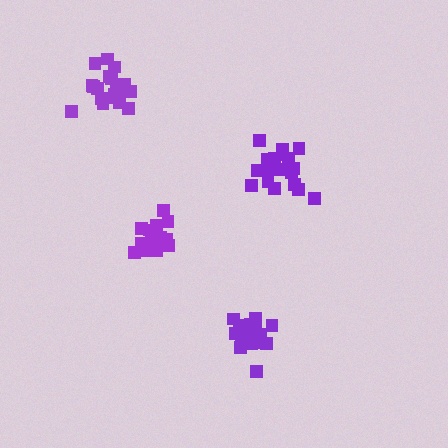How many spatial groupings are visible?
There are 4 spatial groupings.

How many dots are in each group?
Group 1: 20 dots, Group 2: 19 dots, Group 3: 17 dots, Group 4: 19 dots (75 total).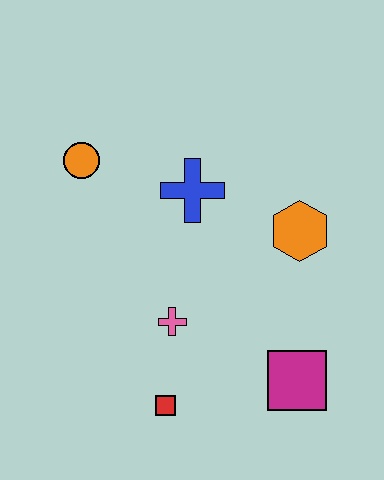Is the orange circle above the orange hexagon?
Yes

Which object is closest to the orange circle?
The blue cross is closest to the orange circle.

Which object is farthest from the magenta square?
The orange circle is farthest from the magenta square.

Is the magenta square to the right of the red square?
Yes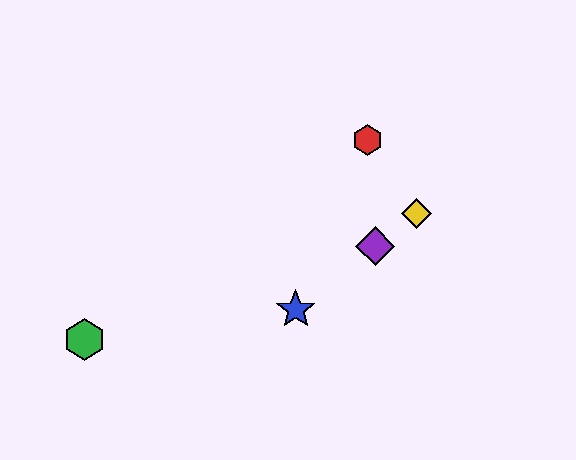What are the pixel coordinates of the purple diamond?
The purple diamond is at (375, 246).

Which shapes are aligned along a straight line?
The blue star, the yellow diamond, the purple diamond are aligned along a straight line.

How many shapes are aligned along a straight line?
3 shapes (the blue star, the yellow diamond, the purple diamond) are aligned along a straight line.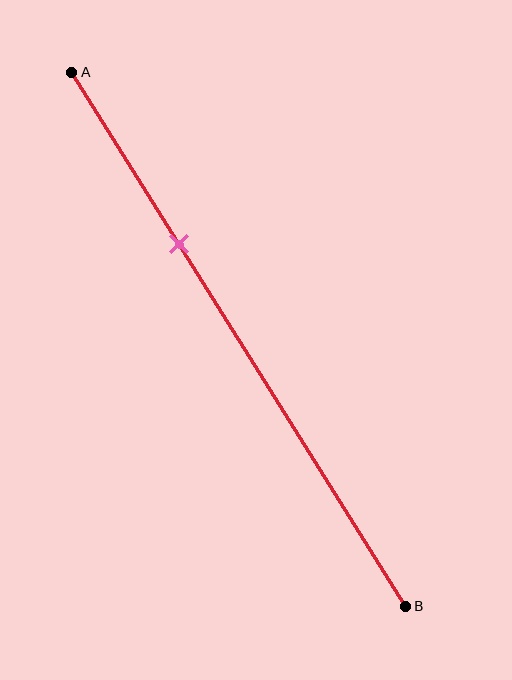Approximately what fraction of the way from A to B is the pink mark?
The pink mark is approximately 30% of the way from A to B.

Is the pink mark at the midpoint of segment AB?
No, the mark is at about 30% from A, not at the 50% midpoint.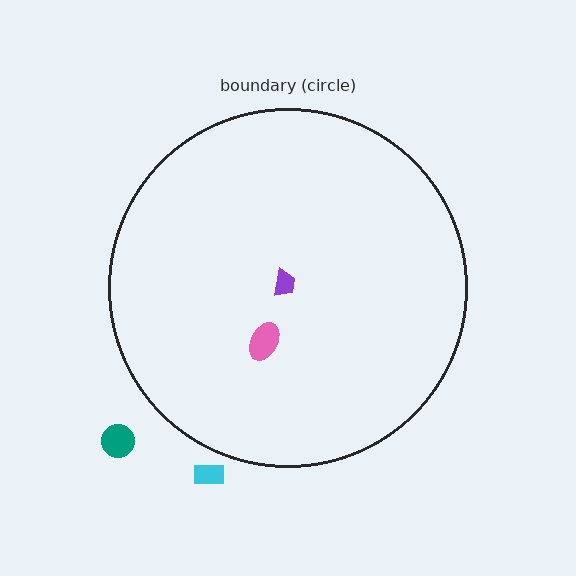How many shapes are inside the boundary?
2 inside, 2 outside.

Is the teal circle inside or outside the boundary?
Outside.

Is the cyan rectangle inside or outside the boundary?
Outside.